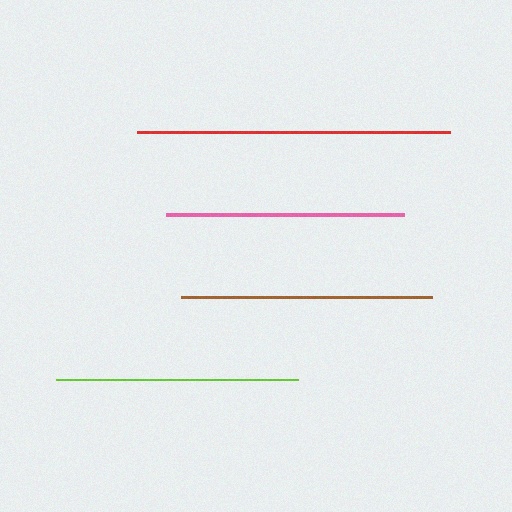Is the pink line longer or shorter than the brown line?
The brown line is longer than the pink line.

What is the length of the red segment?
The red segment is approximately 313 pixels long.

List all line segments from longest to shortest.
From longest to shortest: red, brown, lime, pink.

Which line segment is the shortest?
The pink line is the shortest at approximately 238 pixels.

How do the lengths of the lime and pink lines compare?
The lime and pink lines are approximately the same length.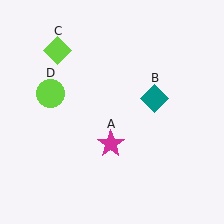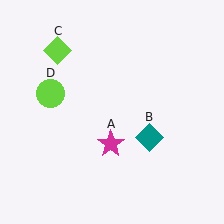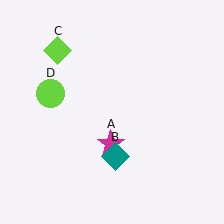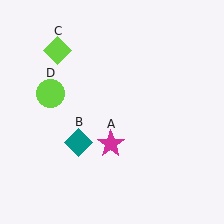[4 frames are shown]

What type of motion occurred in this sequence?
The teal diamond (object B) rotated clockwise around the center of the scene.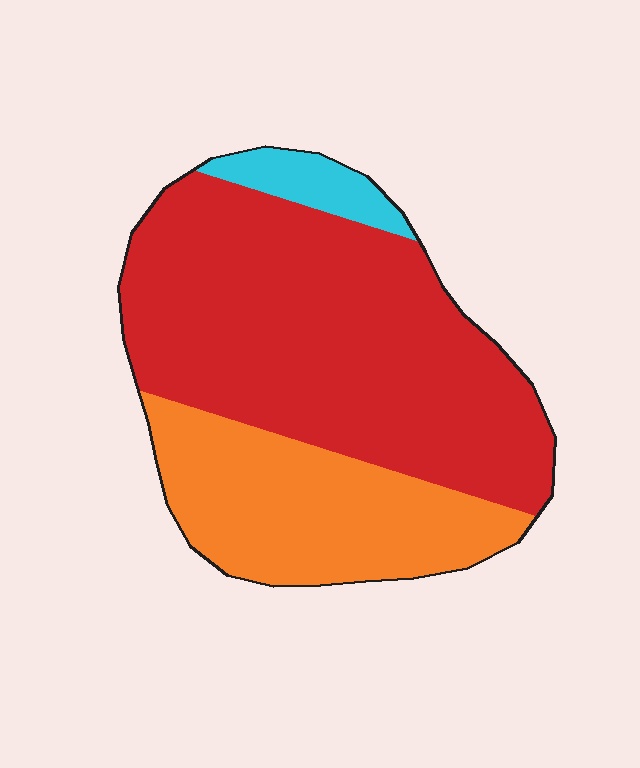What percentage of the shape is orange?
Orange takes up between a sixth and a third of the shape.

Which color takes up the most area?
Red, at roughly 65%.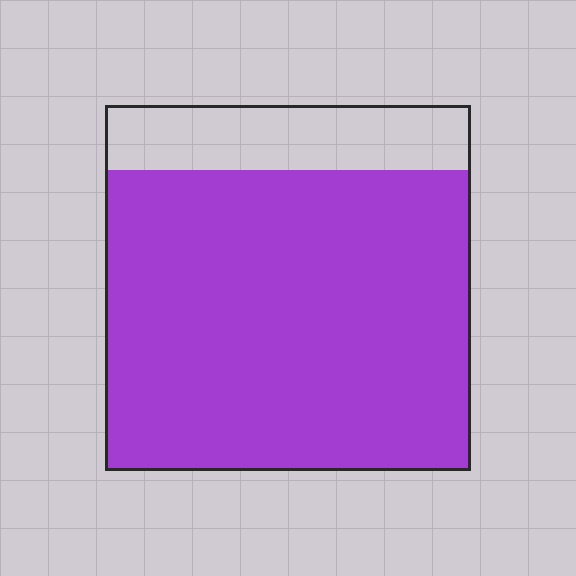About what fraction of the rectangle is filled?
About five sixths (5/6).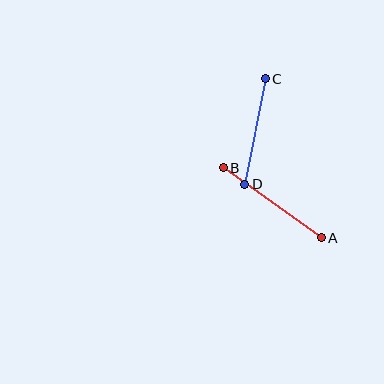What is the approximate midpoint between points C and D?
The midpoint is at approximately (255, 132) pixels.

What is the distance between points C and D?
The distance is approximately 107 pixels.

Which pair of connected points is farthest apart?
Points A and B are farthest apart.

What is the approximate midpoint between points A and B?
The midpoint is at approximately (272, 203) pixels.